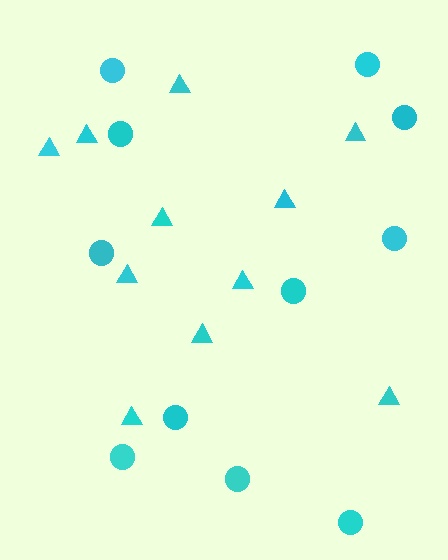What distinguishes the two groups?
There are 2 groups: one group of circles (11) and one group of triangles (11).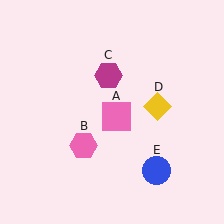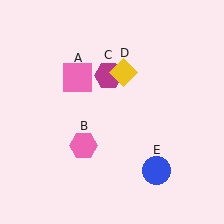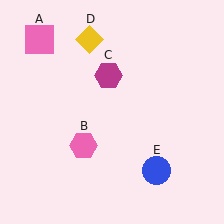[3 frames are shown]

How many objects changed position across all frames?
2 objects changed position: pink square (object A), yellow diamond (object D).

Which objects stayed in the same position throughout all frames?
Pink hexagon (object B) and magenta hexagon (object C) and blue circle (object E) remained stationary.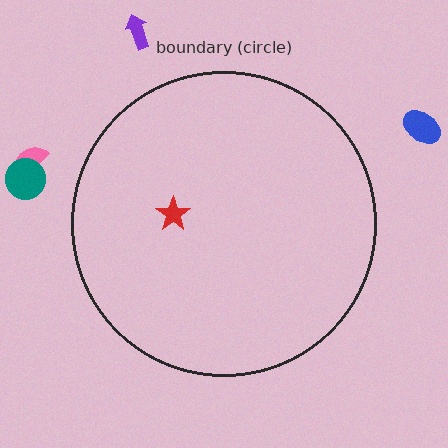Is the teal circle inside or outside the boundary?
Outside.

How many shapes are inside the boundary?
1 inside, 4 outside.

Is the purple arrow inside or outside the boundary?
Outside.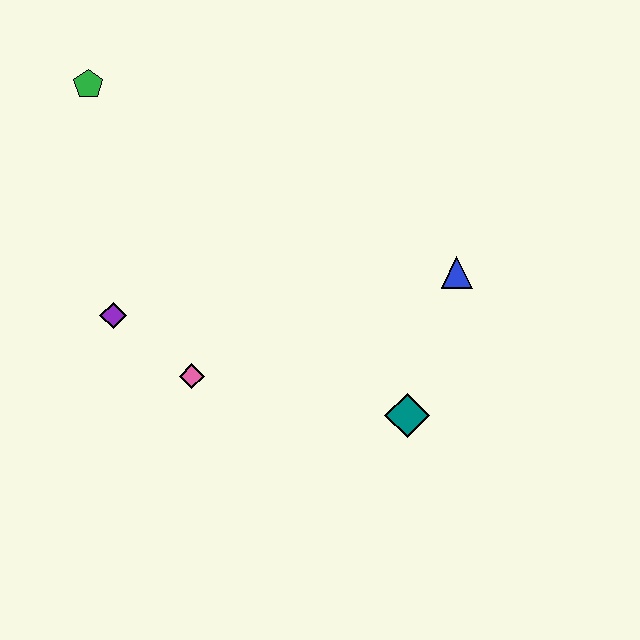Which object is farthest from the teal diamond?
The green pentagon is farthest from the teal diamond.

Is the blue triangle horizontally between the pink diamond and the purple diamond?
No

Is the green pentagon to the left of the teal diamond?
Yes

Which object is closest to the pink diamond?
The purple diamond is closest to the pink diamond.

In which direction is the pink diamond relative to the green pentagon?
The pink diamond is below the green pentagon.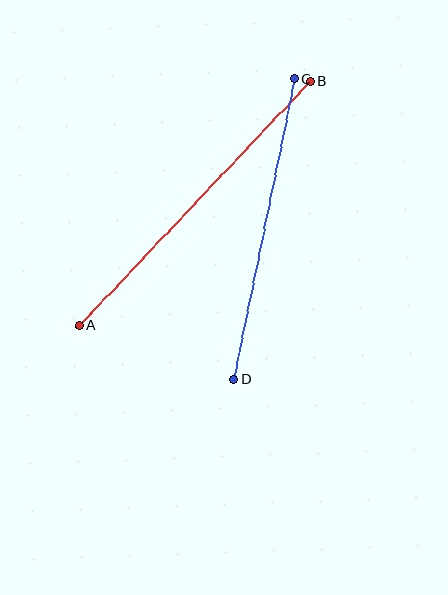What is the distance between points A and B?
The distance is approximately 336 pixels.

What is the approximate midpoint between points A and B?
The midpoint is at approximately (195, 204) pixels.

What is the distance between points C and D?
The distance is approximately 306 pixels.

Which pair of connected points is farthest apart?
Points A and B are farthest apart.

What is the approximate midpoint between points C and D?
The midpoint is at approximately (264, 229) pixels.